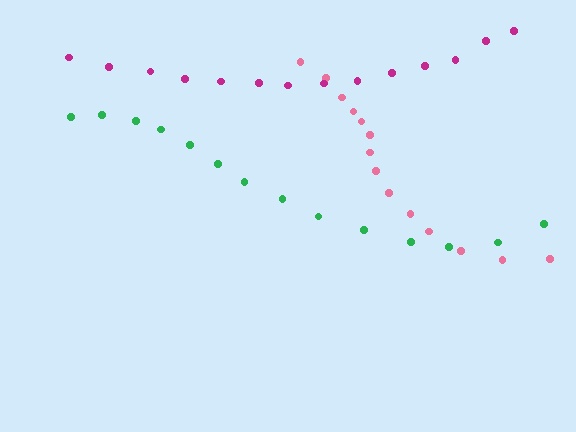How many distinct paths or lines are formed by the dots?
There are 3 distinct paths.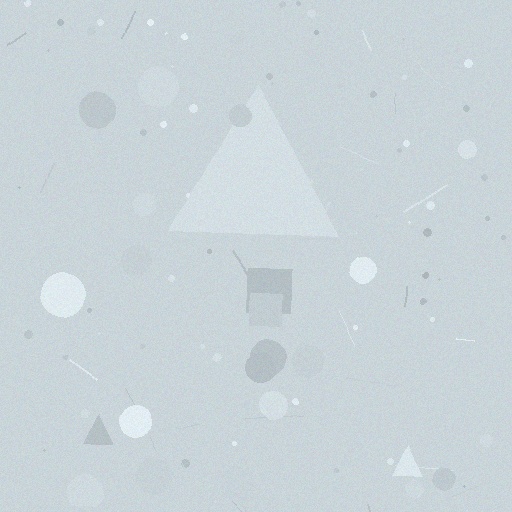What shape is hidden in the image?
A triangle is hidden in the image.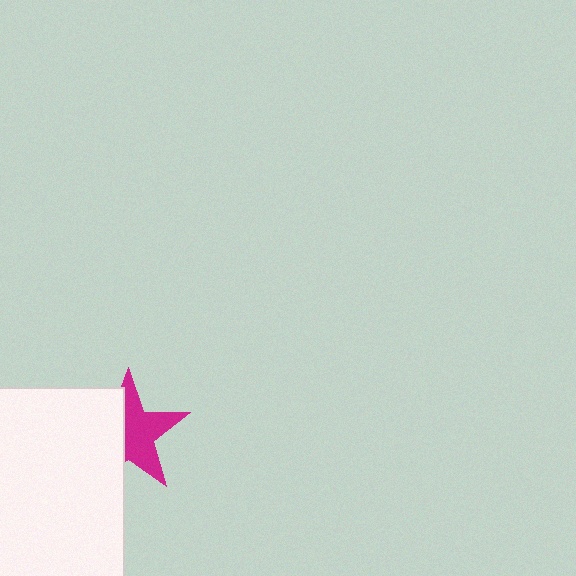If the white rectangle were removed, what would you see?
You would see the complete magenta star.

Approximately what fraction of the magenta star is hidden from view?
Roughly 45% of the magenta star is hidden behind the white rectangle.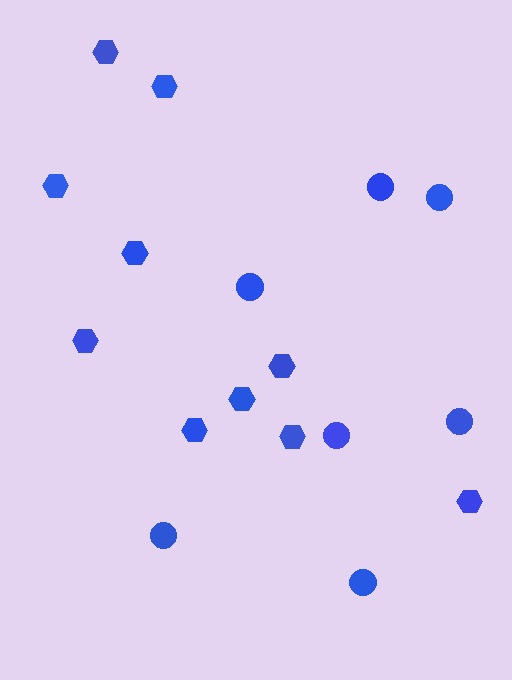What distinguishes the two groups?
There are 2 groups: one group of circles (7) and one group of hexagons (10).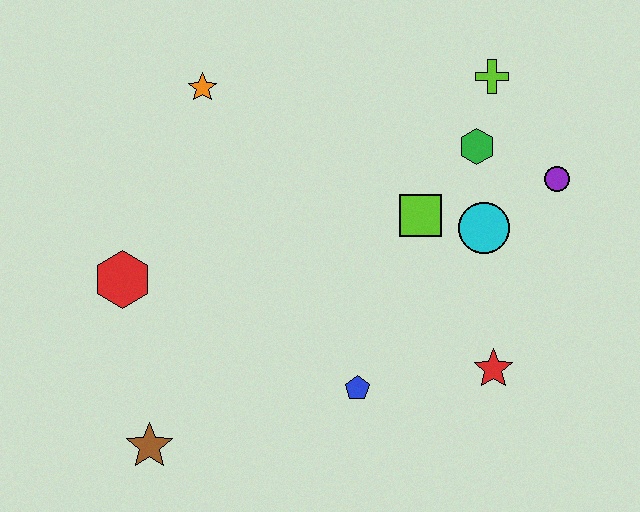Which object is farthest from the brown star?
The lime cross is farthest from the brown star.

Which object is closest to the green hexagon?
The lime cross is closest to the green hexagon.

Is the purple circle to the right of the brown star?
Yes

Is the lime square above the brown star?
Yes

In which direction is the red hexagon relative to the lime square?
The red hexagon is to the left of the lime square.